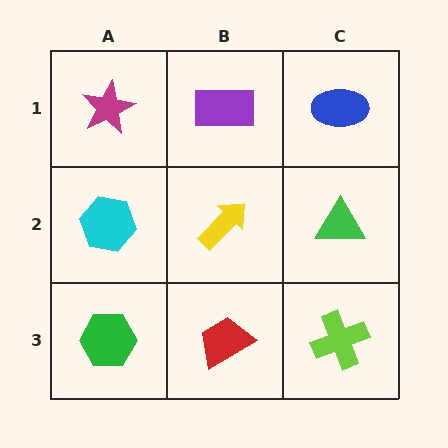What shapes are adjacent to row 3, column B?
A yellow arrow (row 2, column B), a green hexagon (row 3, column A), a lime cross (row 3, column C).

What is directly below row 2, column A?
A green hexagon.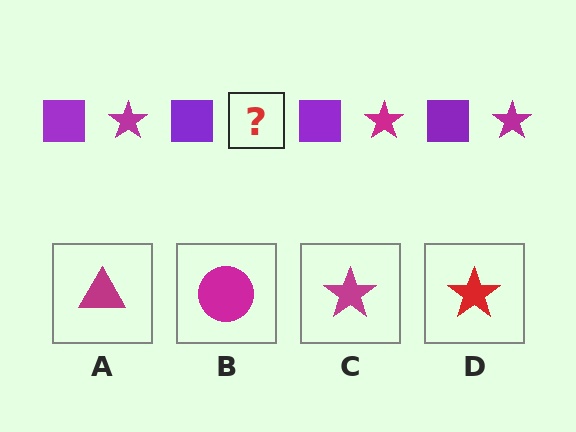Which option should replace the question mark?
Option C.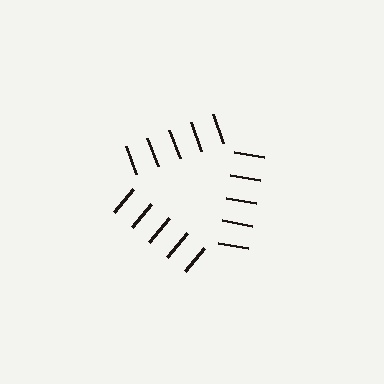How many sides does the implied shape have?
3 sides — the line-ends trace a triangle.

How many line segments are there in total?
15 — 5 along each of the 3 edges.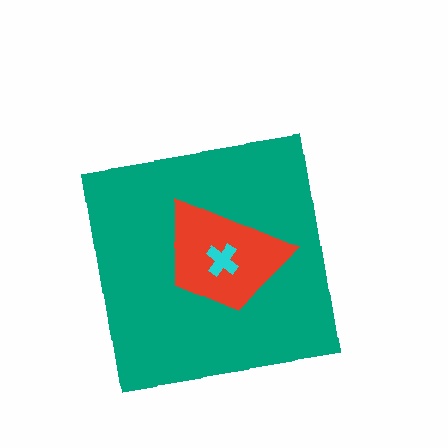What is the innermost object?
The cyan cross.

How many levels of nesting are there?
3.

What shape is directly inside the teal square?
The red trapezoid.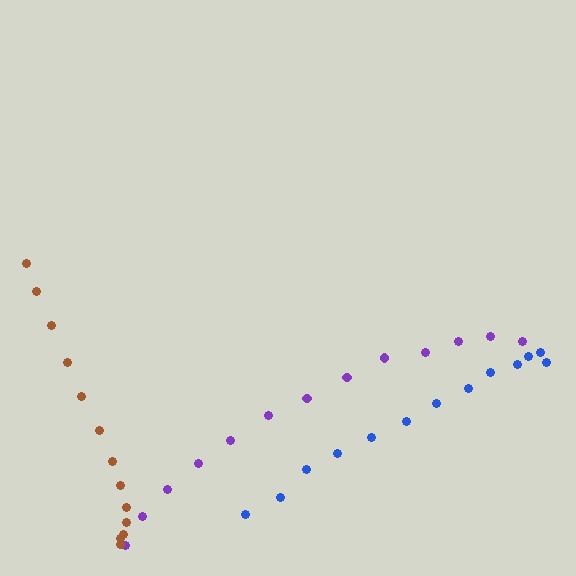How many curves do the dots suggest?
There are 3 distinct paths.